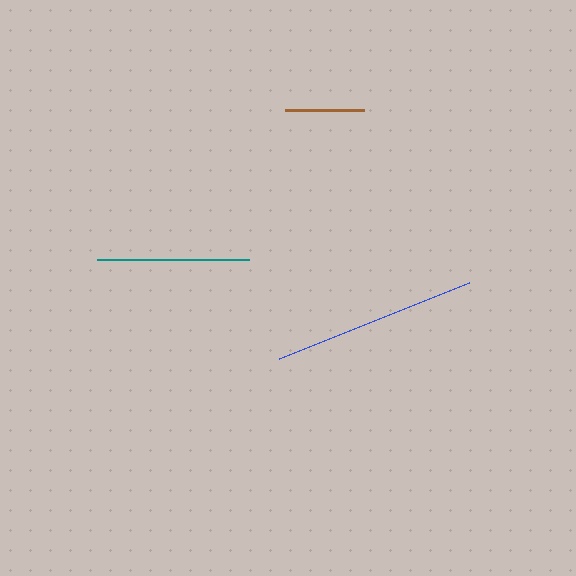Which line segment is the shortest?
The brown line is the shortest at approximately 79 pixels.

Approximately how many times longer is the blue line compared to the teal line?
The blue line is approximately 1.3 times the length of the teal line.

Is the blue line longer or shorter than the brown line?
The blue line is longer than the brown line.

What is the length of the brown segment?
The brown segment is approximately 79 pixels long.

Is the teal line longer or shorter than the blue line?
The blue line is longer than the teal line.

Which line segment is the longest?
The blue line is the longest at approximately 204 pixels.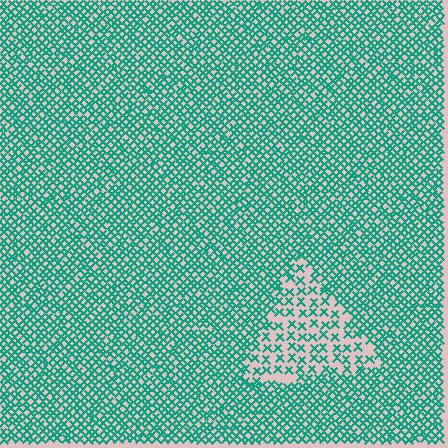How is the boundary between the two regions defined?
The boundary is defined by a change in element density (approximately 2.2x ratio). All elements are the same color, size, and shape.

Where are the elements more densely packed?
The elements are more densely packed outside the triangle boundary.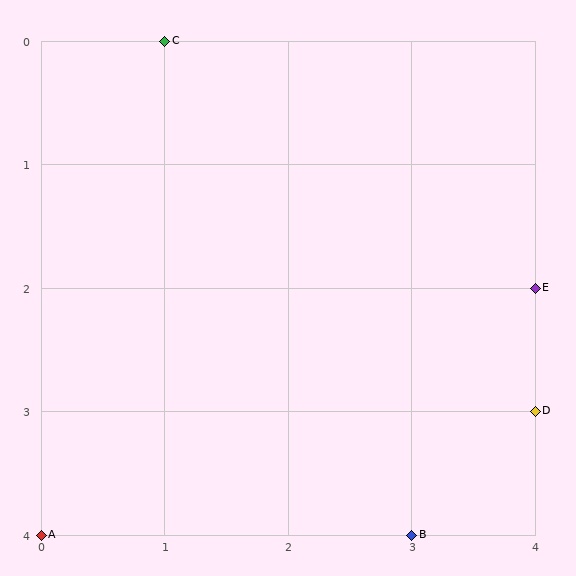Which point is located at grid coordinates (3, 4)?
Point B is at (3, 4).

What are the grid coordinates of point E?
Point E is at grid coordinates (4, 2).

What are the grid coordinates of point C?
Point C is at grid coordinates (1, 0).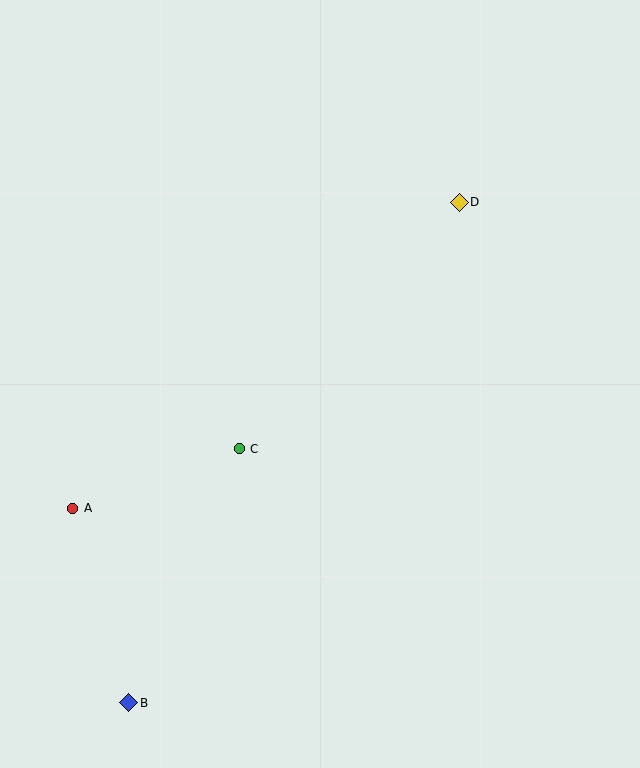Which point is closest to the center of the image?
Point C at (239, 449) is closest to the center.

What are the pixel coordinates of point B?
Point B is at (129, 703).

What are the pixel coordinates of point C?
Point C is at (239, 449).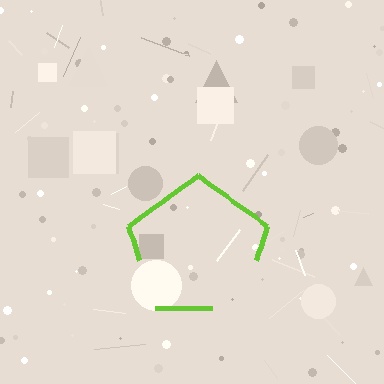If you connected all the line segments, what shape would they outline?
They would outline a pentagon.